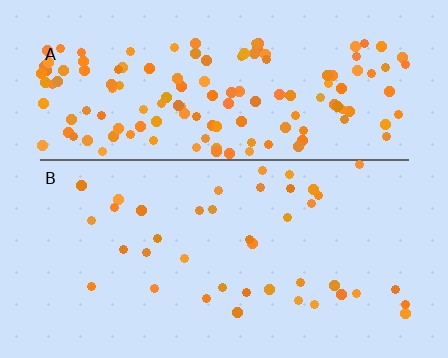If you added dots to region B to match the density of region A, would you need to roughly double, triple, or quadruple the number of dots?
Approximately quadruple.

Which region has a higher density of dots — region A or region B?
A (the top).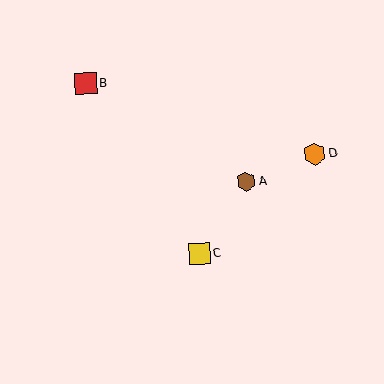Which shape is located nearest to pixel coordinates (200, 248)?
The yellow square (labeled C) at (200, 254) is nearest to that location.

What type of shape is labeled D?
Shape D is an orange hexagon.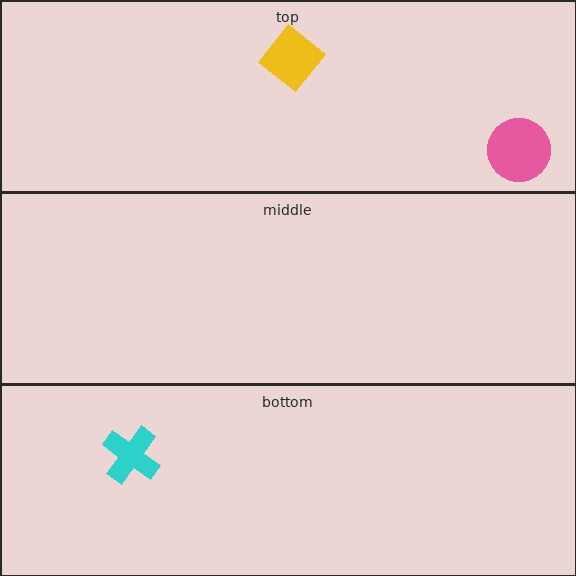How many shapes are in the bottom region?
1.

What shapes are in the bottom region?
The cyan cross.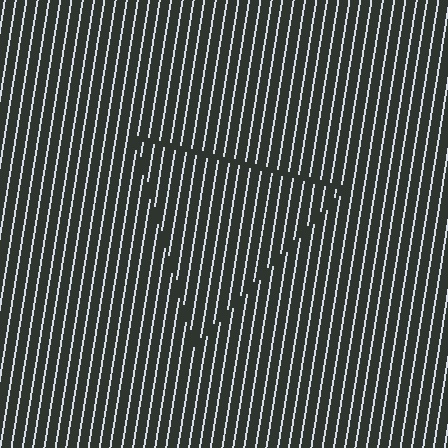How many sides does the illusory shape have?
3 sides — the line-ends trace a triangle.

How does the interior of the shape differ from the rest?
The interior of the shape contains the same grating, shifted by half a period — the contour is defined by the phase discontinuity where line-ends from the inner and outer gratings abut.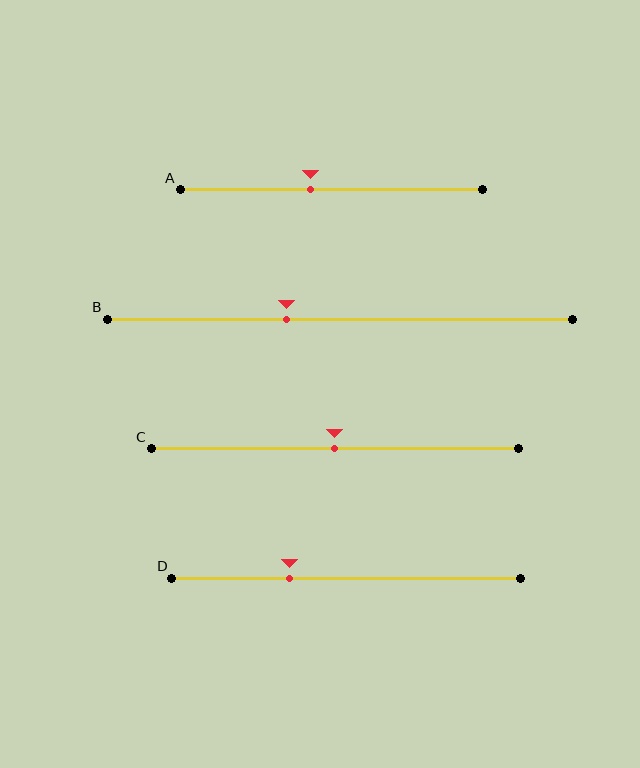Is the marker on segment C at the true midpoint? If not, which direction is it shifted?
Yes, the marker on segment C is at the true midpoint.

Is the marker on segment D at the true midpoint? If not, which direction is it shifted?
No, the marker on segment D is shifted to the left by about 16% of the segment length.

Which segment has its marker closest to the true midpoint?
Segment C has its marker closest to the true midpoint.